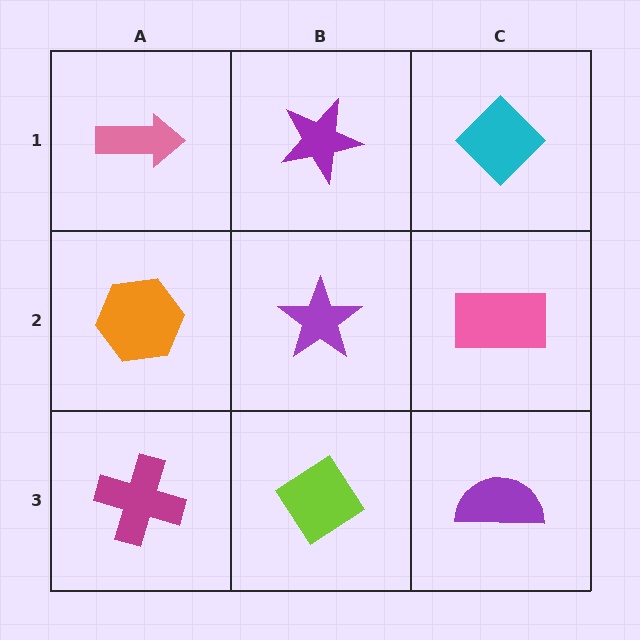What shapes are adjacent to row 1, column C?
A pink rectangle (row 2, column C), a purple star (row 1, column B).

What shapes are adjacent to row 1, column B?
A purple star (row 2, column B), a pink arrow (row 1, column A), a cyan diamond (row 1, column C).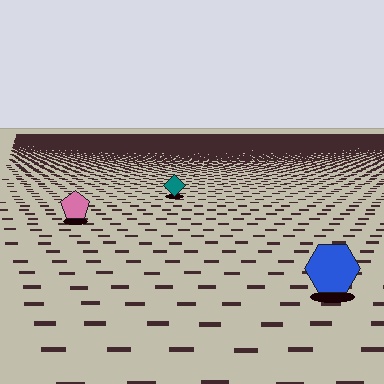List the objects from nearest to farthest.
From nearest to farthest: the blue hexagon, the pink pentagon, the teal diamond.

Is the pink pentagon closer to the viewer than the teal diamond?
Yes. The pink pentagon is closer — you can tell from the texture gradient: the ground texture is coarser near it.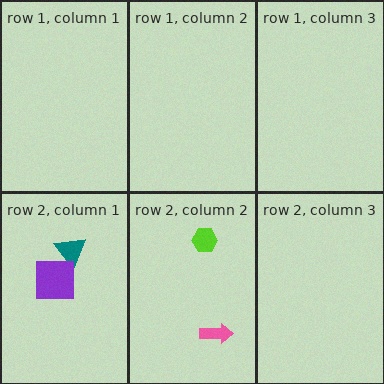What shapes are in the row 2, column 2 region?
The lime hexagon, the pink arrow.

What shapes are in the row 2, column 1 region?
The teal triangle, the purple square.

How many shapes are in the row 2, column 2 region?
2.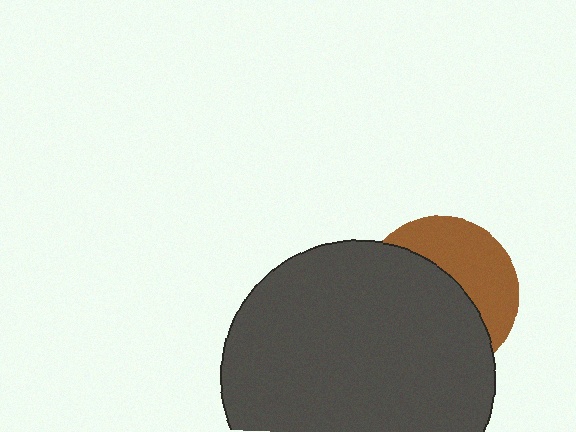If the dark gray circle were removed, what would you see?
You would see the complete brown circle.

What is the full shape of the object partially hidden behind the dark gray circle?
The partially hidden object is a brown circle.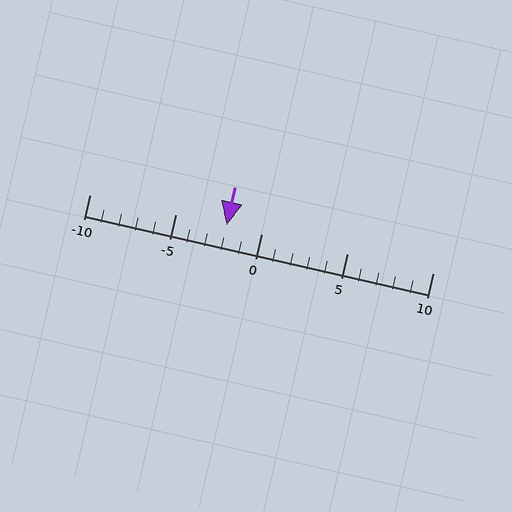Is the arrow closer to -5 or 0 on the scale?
The arrow is closer to 0.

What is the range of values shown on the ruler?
The ruler shows values from -10 to 10.